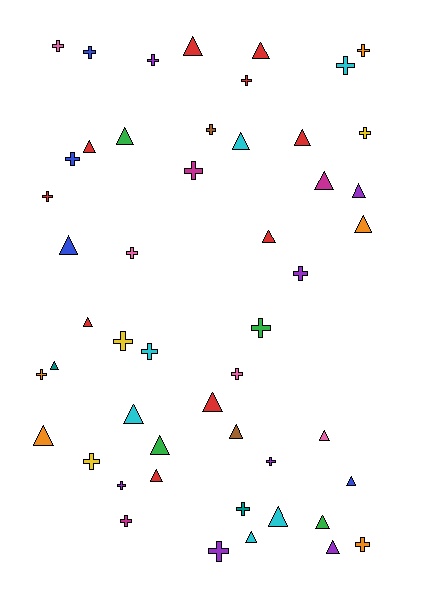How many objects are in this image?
There are 50 objects.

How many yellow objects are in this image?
There are 3 yellow objects.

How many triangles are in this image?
There are 25 triangles.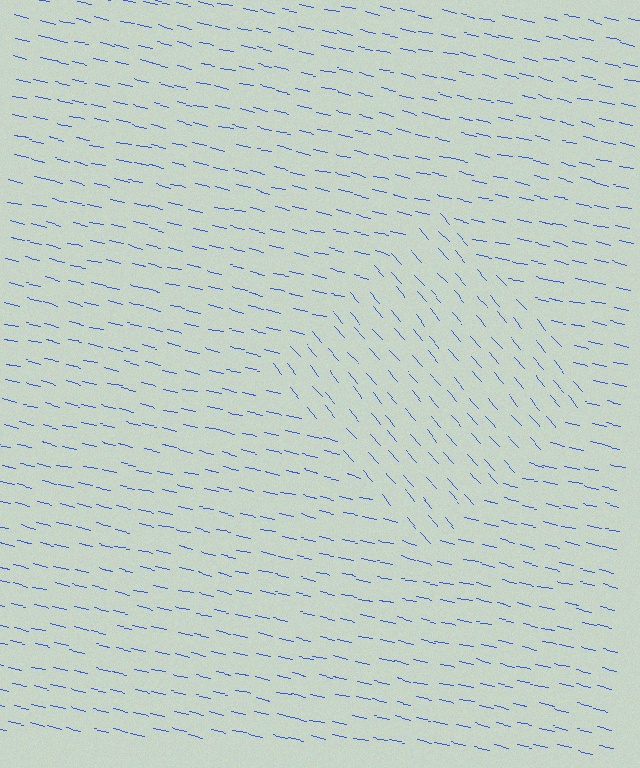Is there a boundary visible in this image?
Yes, there is a texture boundary formed by a change in line orientation.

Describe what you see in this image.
The image is filled with small blue line segments. A diamond region in the image has lines oriented differently from the surrounding lines, creating a visible texture boundary.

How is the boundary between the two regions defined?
The boundary is defined purely by a change in line orientation (approximately 36 degrees difference). All lines are the same color and thickness.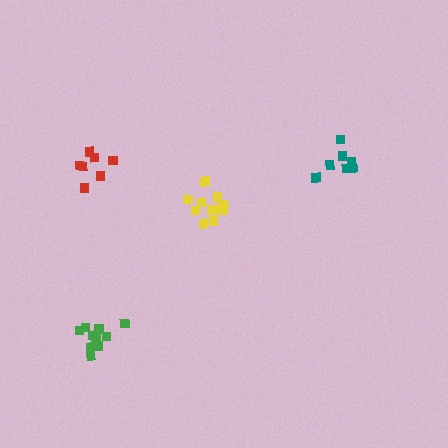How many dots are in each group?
Group 1: 11 dots, Group 2: 12 dots, Group 3: 7 dots, Group 4: 7 dots (37 total).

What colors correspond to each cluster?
The clusters are colored: green, yellow, teal, red.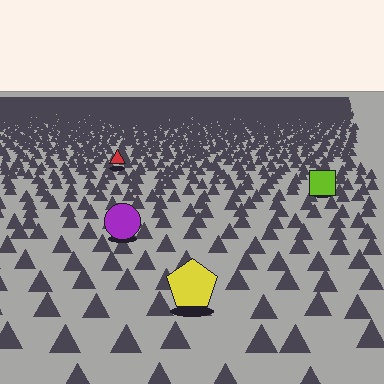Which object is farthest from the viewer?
The red triangle is farthest from the viewer. It appears smaller and the ground texture around it is denser.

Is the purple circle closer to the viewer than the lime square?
Yes. The purple circle is closer — you can tell from the texture gradient: the ground texture is coarser near it.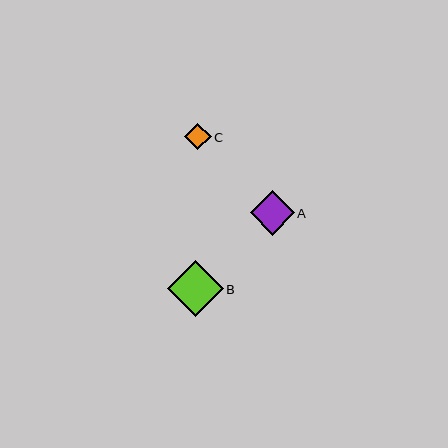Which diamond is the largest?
Diamond B is the largest with a size of approximately 55 pixels.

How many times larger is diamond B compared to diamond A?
Diamond B is approximately 1.3 times the size of diamond A.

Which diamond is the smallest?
Diamond C is the smallest with a size of approximately 27 pixels.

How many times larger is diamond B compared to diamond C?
Diamond B is approximately 2.1 times the size of diamond C.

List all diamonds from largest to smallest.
From largest to smallest: B, A, C.